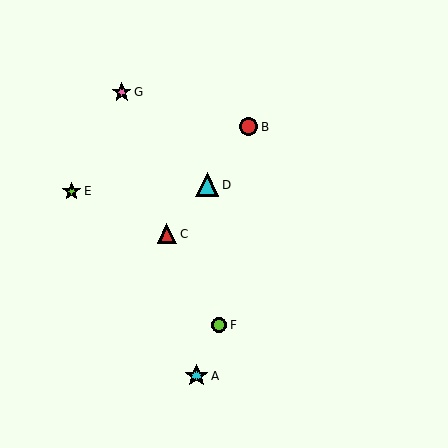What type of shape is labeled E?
Shape E is a lime star.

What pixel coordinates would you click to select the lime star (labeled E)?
Click at (72, 191) to select the lime star E.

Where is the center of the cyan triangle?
The center of the cyan triangle is at (207, 185).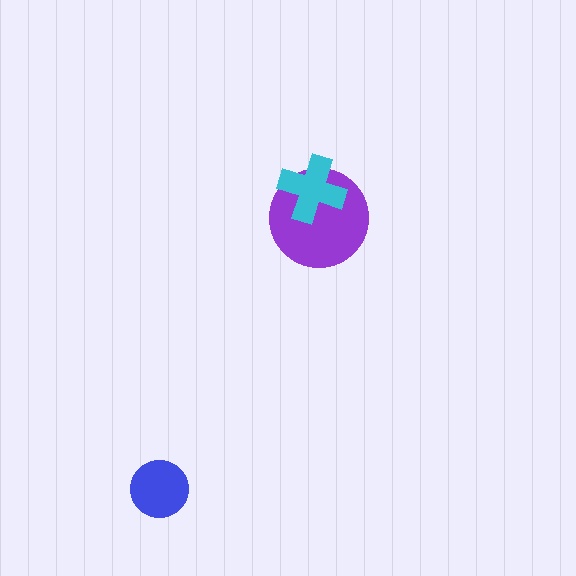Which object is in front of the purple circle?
The cyan cross is in front of the purple circle.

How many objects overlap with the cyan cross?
1 object overlaps with the cyan cross.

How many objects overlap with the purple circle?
1 object overlaps with the purple circle.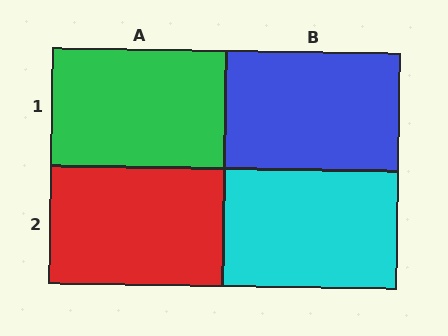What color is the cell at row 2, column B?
Cyan.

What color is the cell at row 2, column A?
Red.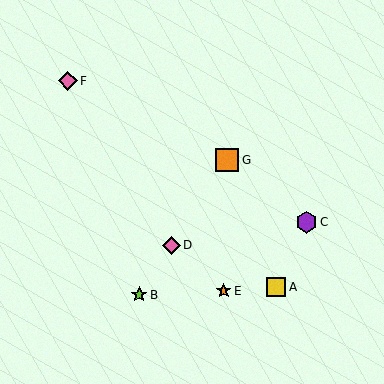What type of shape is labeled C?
Shape C is a purple hexagon.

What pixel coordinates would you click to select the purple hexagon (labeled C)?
Click at (307, 222) to select the purple hexagon C.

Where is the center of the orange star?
The center of the orange star is at (224, 291).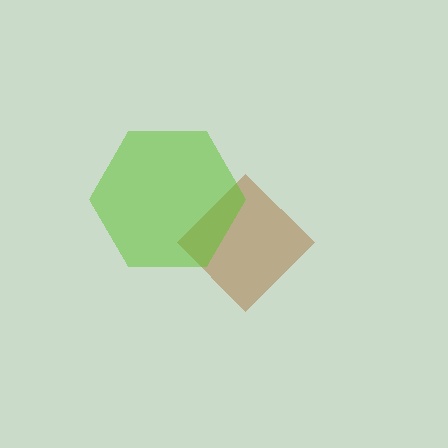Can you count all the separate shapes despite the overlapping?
Yes, there are 2 separate shapes.